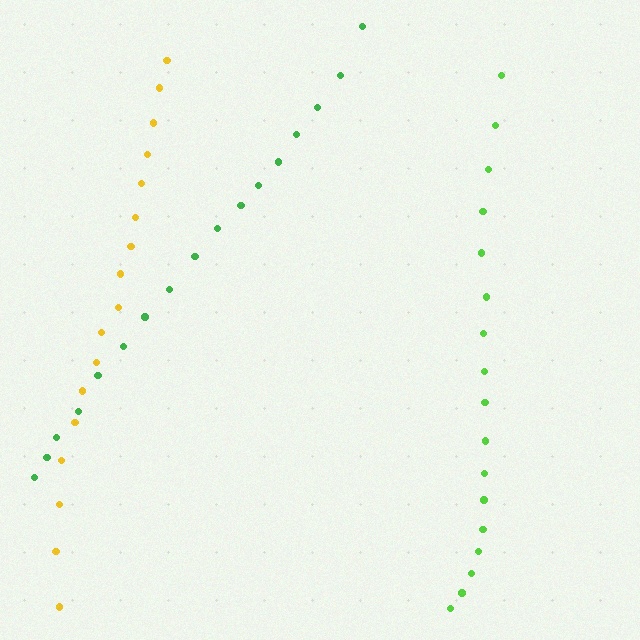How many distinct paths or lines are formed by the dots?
There are 3 distinct paths.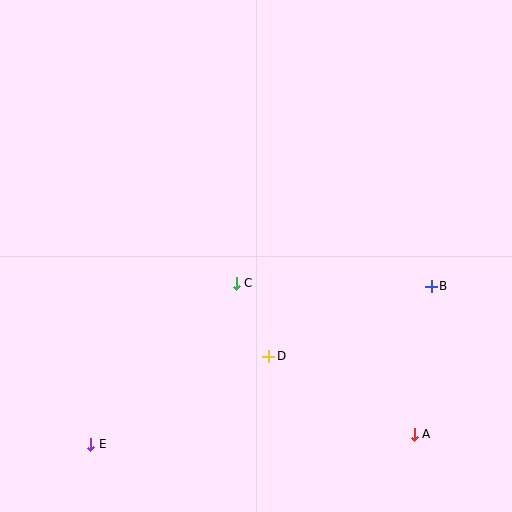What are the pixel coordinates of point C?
Point C is at (236, 283).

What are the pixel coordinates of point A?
Point A is at (414, 434).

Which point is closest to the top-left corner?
Point C is closest to the top-left corner.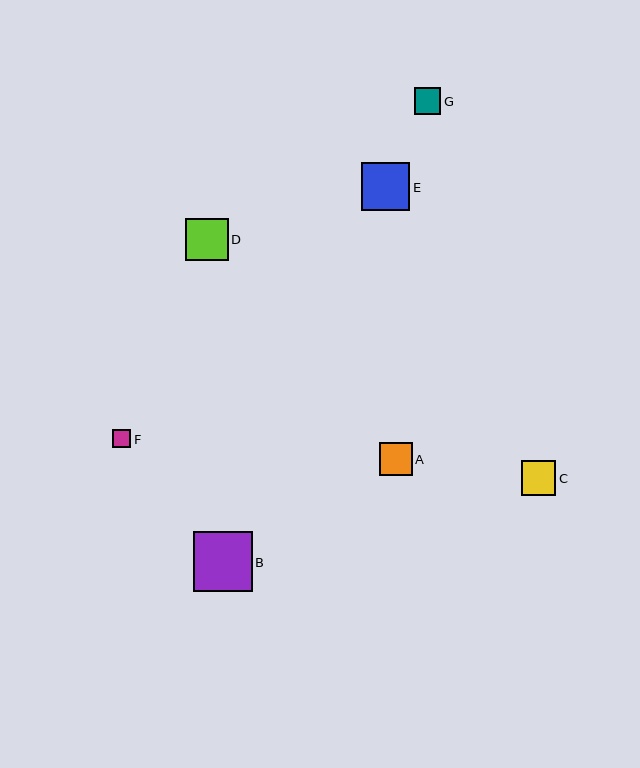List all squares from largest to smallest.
From largest to smallest: B, E, D, C, A, G, F.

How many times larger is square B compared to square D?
Square B is approximately 1.4 times the size of square D.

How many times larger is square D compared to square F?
Square D is approximately 2.4 times the size of square F.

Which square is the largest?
Square B is the largest with a size of approximately 59 pixels.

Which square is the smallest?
Square F is the smallest with a size of approximately 18 pixels.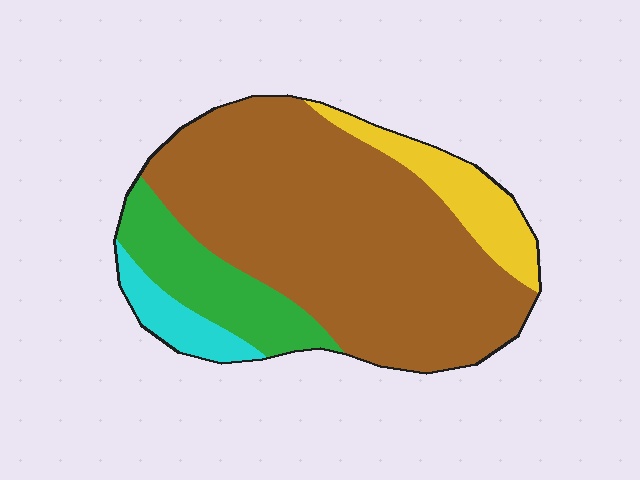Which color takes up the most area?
Brown, at roughly 65%.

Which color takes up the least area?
Cyan, at roughly 5%.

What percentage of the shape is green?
Green covers about 15% of the shape.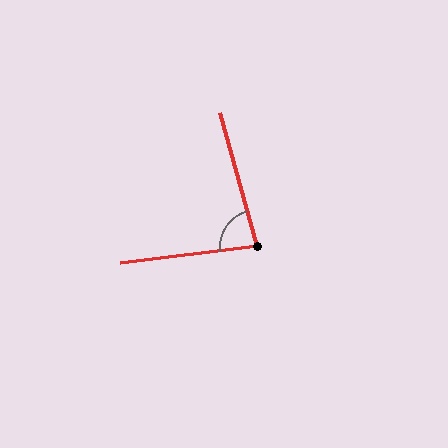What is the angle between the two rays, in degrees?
Approximately 81 degrees.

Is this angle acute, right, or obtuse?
It is acute.